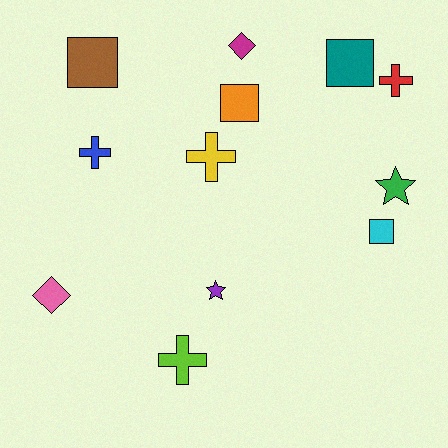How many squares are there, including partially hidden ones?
There are 4 squares.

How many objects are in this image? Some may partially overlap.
There are 12 objects.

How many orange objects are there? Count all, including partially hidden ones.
There is 1 orange object.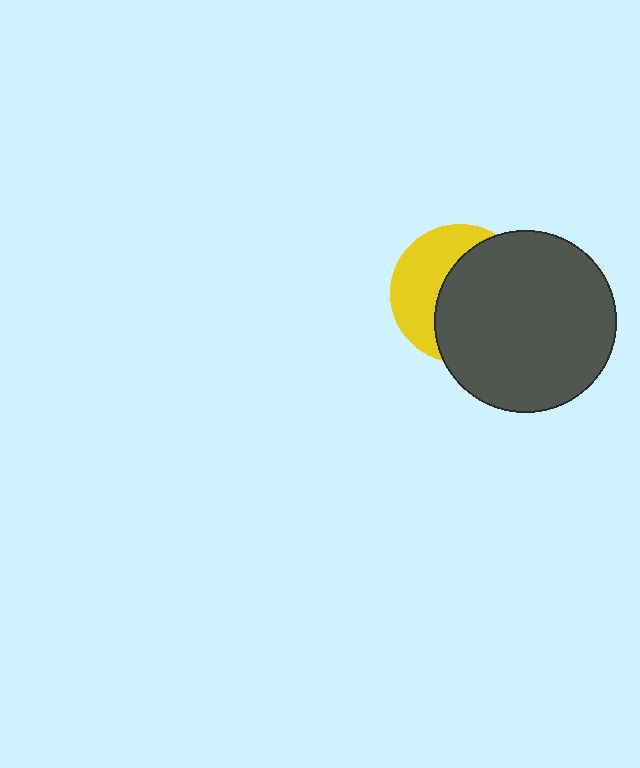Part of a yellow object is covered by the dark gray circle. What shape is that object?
It is a circle.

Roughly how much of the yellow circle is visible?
A small part of it is visible (roughly 40%).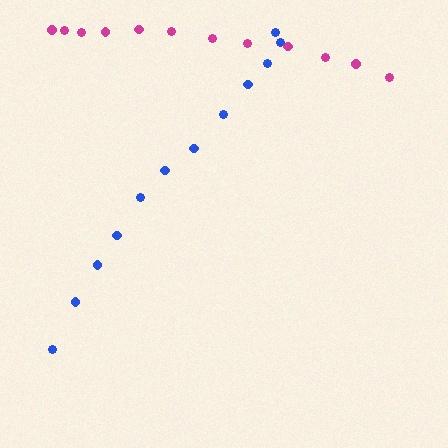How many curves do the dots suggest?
There are 2 distinct paths.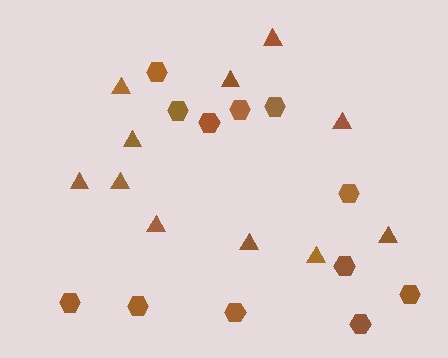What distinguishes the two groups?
There are 2 groups: one group of triangles (11) and one group of hexagons (12).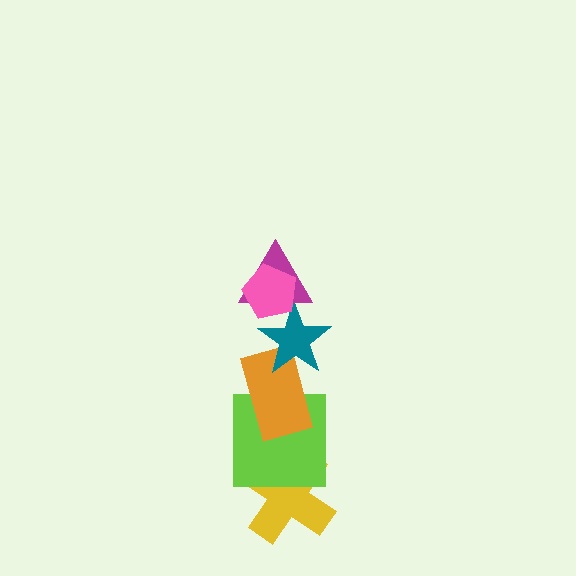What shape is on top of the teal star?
The magenta triangle is on top of the teal star.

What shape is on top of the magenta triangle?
The pink pentagon is on top of the magenta triangle.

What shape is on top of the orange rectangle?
The teal star is on top of the orange rectangle.